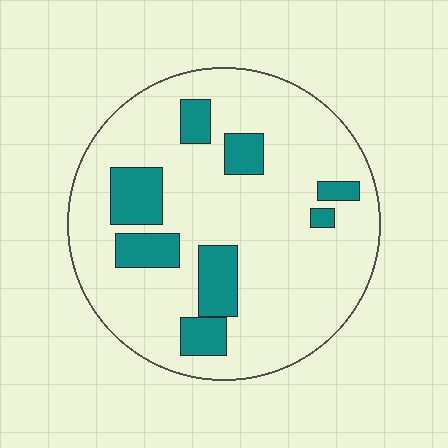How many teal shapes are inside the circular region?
8.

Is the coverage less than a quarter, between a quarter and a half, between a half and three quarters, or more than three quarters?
Less than a quarter.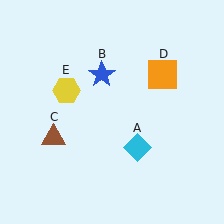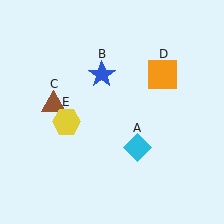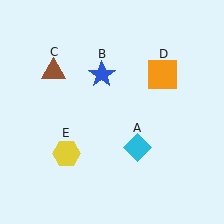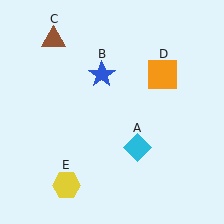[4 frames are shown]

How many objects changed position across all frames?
2 objects changed position: brown triangle (object C), yellow hexagon (object E).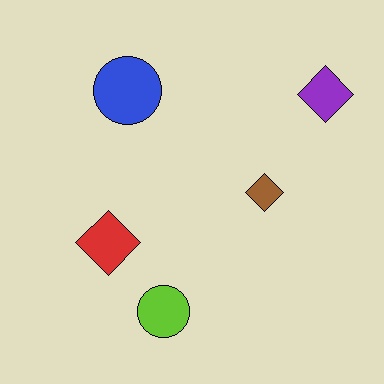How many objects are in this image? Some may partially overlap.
There are 5 objects.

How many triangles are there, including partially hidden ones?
There are no triangles.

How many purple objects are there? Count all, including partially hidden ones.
There is 1 purple object.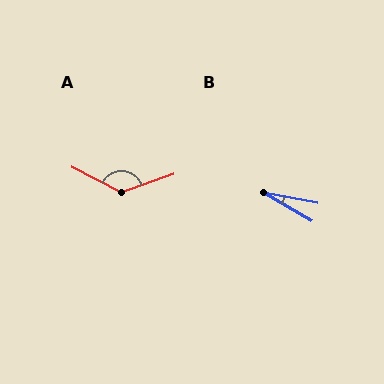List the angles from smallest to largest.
B (19°), A (133°).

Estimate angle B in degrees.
Approximately 19 degrees.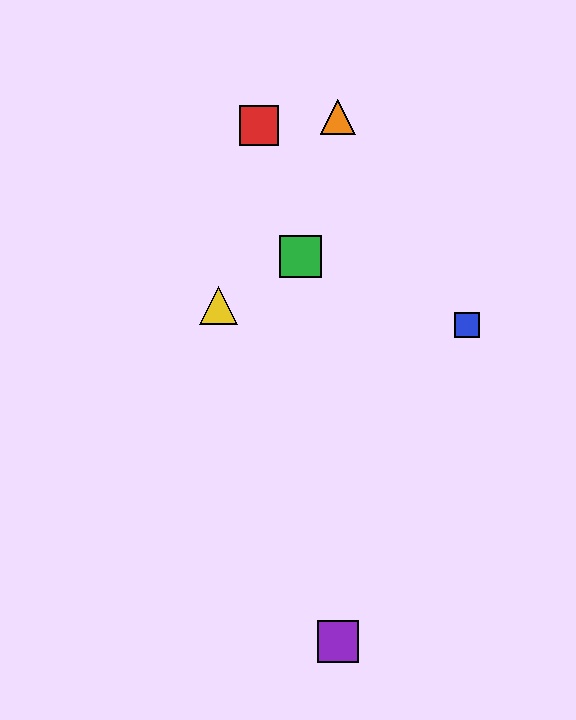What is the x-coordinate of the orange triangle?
The orange triangle is at x≈338.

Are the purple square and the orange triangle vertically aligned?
Yes, both are at x≈338.